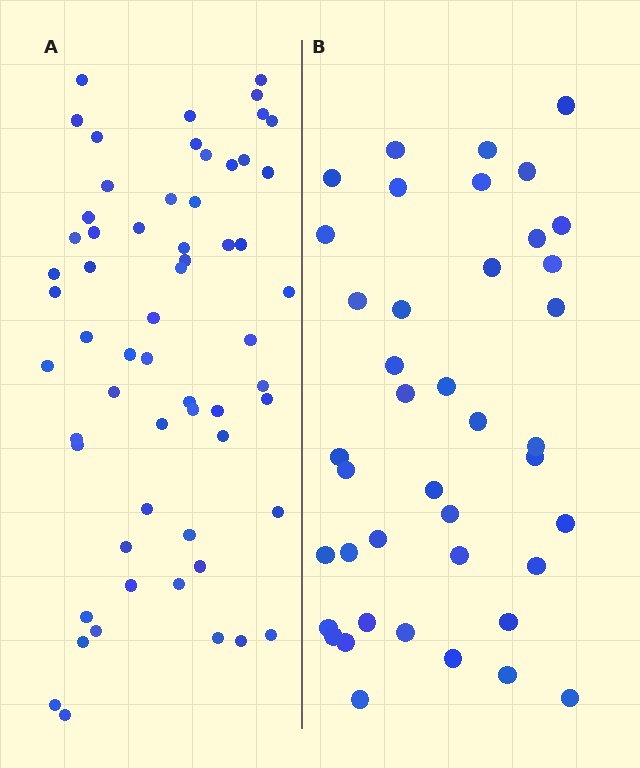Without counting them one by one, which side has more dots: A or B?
Region A (the left region) has more dots.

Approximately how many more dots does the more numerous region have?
Region A has approximately 20 more dots than region B.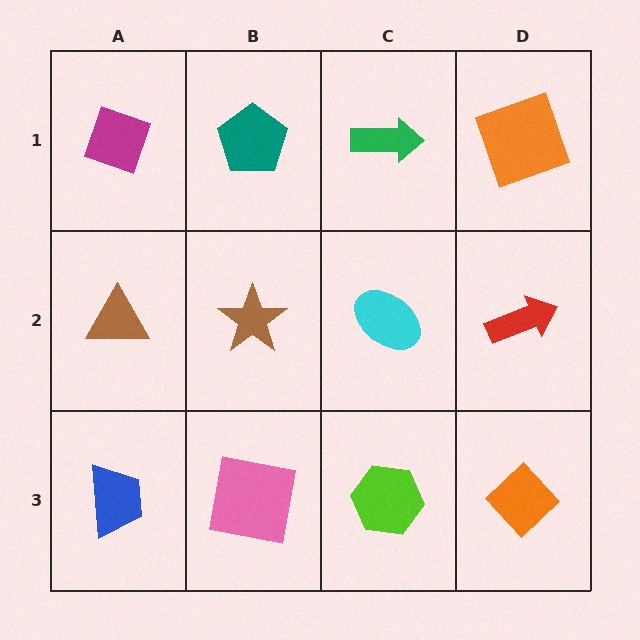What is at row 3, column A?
A blue trapezoid.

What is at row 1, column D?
An orange square.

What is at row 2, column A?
A brown triangle.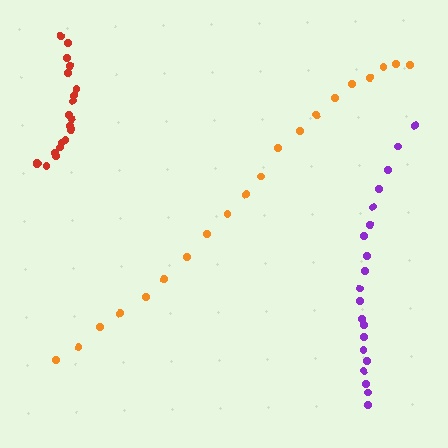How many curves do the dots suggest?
There are 3 distinct paths.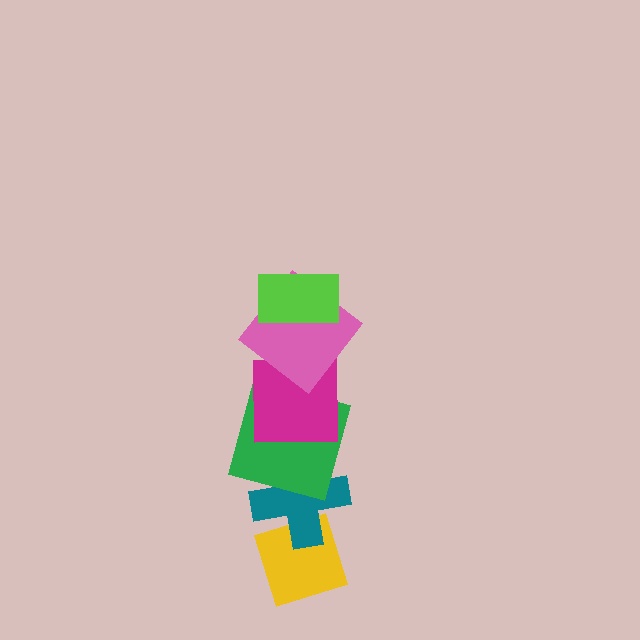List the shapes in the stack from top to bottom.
From top to bottom: the lime rectangle, the pink diamond, the magenta square, the green square, the teal cross, the yellow diamond.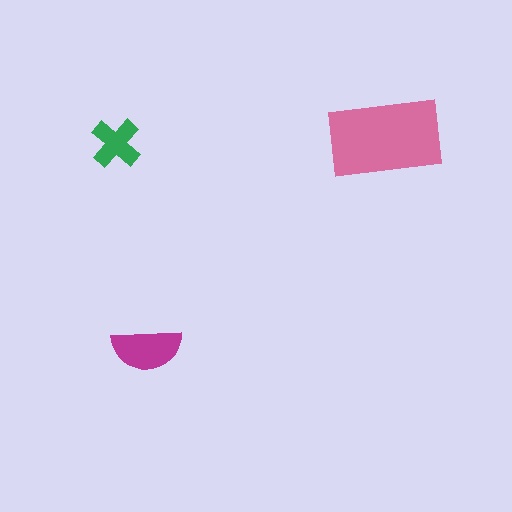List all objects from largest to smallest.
The pink rectangle, the magenta semicircle, the green cross.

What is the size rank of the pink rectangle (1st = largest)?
1st.